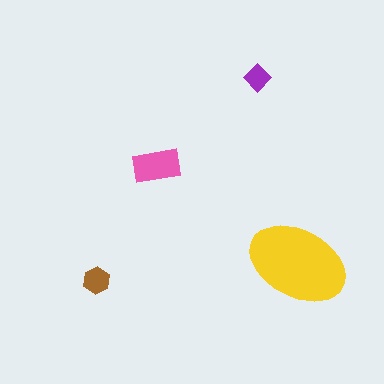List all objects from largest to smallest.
The yellow ellipse, the pink rectangle, the brown hexagon, the purple diamond.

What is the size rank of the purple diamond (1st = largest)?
4th.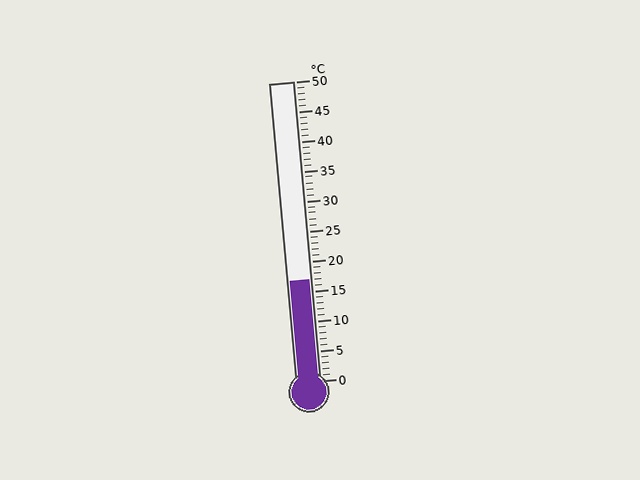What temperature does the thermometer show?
The thermometer shows approximately 17°C.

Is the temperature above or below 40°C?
The temperature is below 40°C.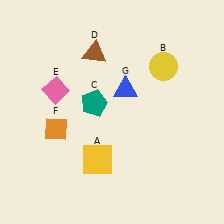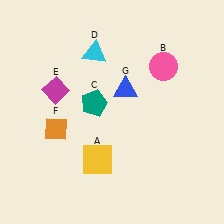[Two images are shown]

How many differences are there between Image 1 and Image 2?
There are 3 differences between the two images.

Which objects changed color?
B changed from yellow to pink. D changed from brown to cyan. E changed from pink to magenta.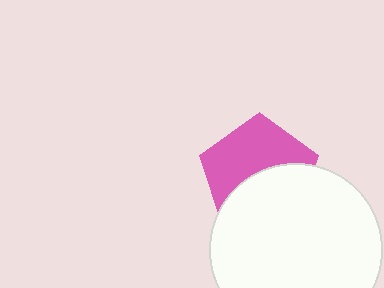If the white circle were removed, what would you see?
You would see the complete pink pentagon.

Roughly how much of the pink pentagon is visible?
About half of it is visible (roughly 53%).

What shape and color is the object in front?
The object in front is a white circle.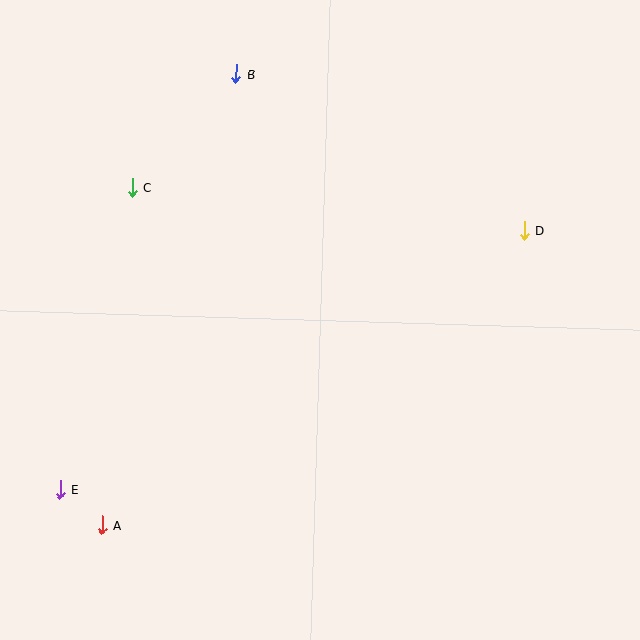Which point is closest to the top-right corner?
Point D is closest to the top-right corner.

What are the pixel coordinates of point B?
Point B is at (236, 74).